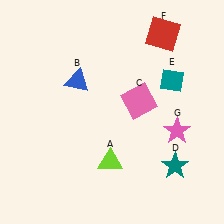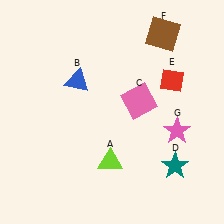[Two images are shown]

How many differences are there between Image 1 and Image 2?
There are 2 differences between the two images.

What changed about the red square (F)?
In Image 1, F is red. In Image 2, it changed to brown.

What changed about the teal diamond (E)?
In Image 1, E is teal. In Image 2, it changed to red.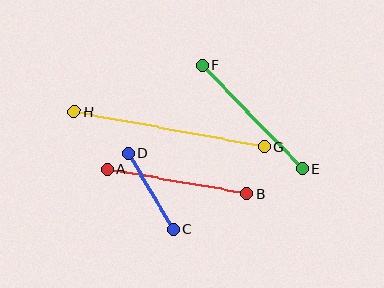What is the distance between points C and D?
The distance is approximately 88 pixels.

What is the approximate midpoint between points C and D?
The midpoint is at approximately (151, 191) pixels.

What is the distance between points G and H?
The distance is approximately 193 pixels.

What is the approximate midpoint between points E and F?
The midpoint is at approximately (252, 117) pixels.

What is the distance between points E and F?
The distance is approximately 143 pixels.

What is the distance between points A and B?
The distance is approximately 142 pixels.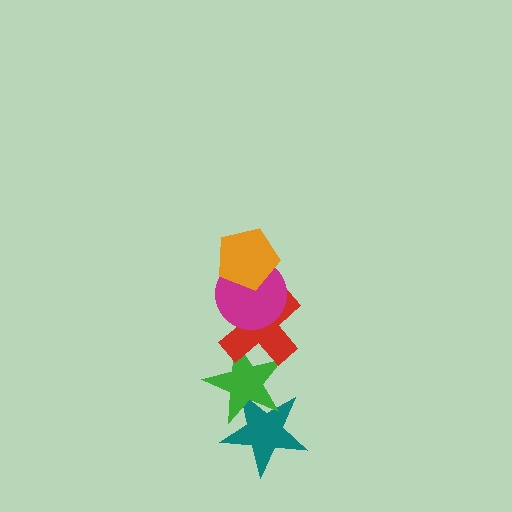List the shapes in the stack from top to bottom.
From top to bottom: the orange pentagon, the magenta circle, the red cross, the green star, the teal star.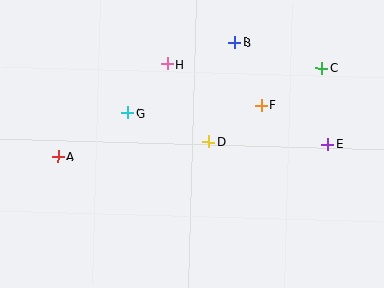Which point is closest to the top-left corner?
Point A is closest to the top-left corner.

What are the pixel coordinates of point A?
Point A is at (58, 156).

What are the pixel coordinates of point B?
Point B is at (235, 43).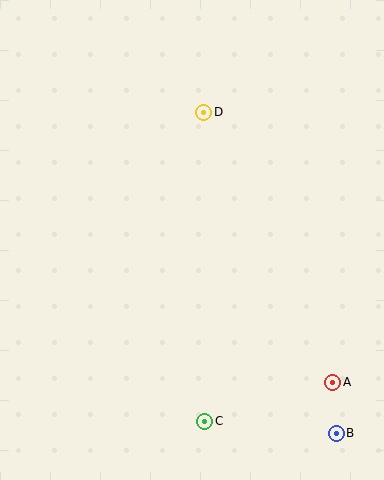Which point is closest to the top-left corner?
Point D is closest to the top-left corner.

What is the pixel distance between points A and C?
The distance between A and C is 134 pixels.